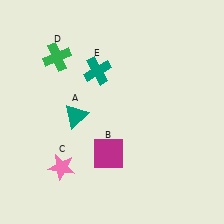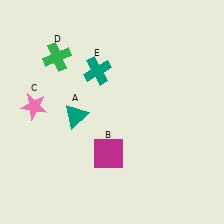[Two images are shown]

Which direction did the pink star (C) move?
The pink star (C) moved up.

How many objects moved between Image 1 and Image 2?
1 object moved between the two images.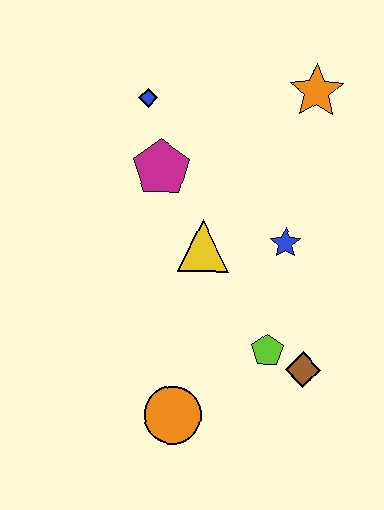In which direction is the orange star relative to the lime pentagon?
The orange star is above the lime pentagon.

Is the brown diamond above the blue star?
No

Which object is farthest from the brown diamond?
The blue diamond is farthest from the brown diamond.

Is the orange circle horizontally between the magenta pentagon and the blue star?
Yes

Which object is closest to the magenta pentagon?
The blue diamond is closest to the magenta pentagon.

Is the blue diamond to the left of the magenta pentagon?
Yes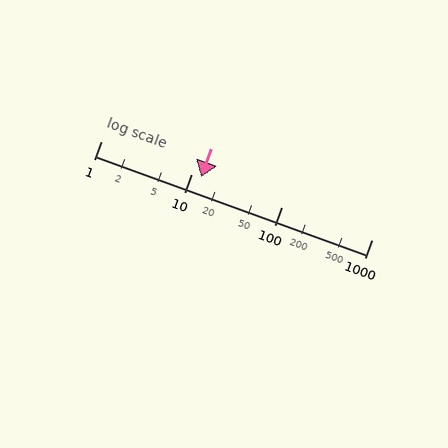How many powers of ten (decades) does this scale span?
The scale spans 3 decades, from 1 to 1000.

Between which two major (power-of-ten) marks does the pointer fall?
The pointer is between 10 and 100.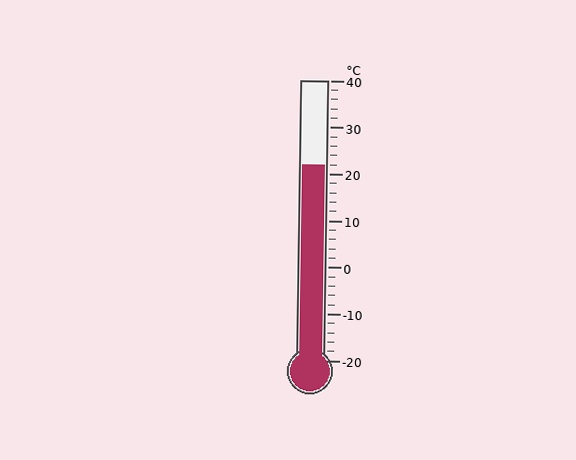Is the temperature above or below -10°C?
The temperature is above -10°C.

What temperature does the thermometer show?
The thermometer shows approximately 22°C.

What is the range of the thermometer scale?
The thermometer scale ranges from -20°C to 40°C.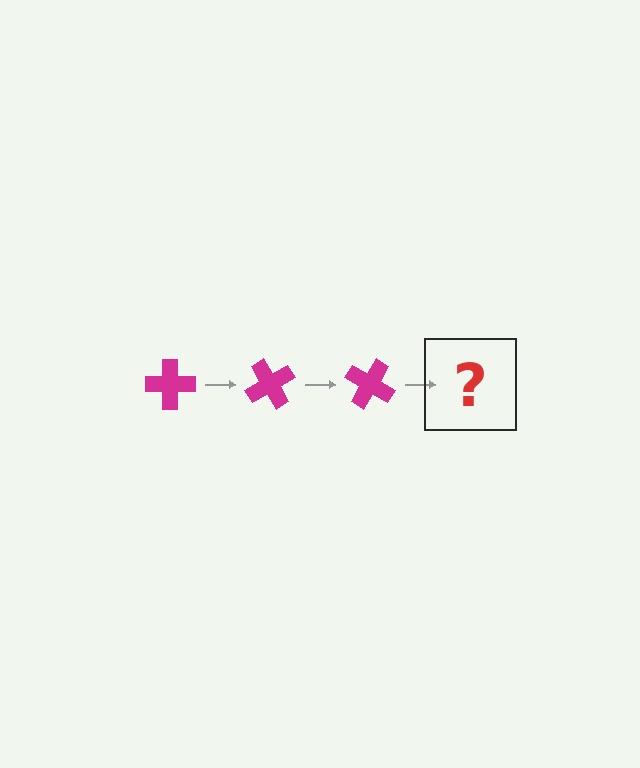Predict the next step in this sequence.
The next step is a magenta cross rotated 180 degrees.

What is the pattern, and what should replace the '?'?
The pattern is that the cross rotates 60 degrees each step. The '?' should be a magenta cross rotated 180 degrees.